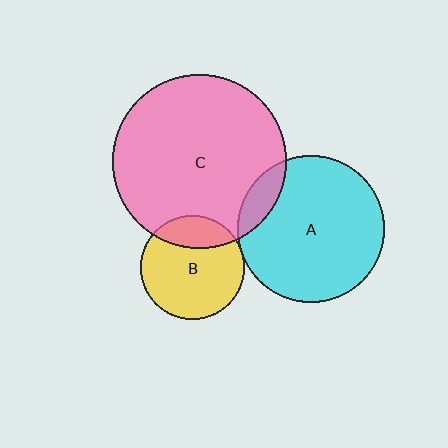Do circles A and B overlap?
Yes.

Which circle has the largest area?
Circle C (pink).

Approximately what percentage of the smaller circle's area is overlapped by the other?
Approximately 5%.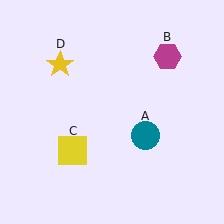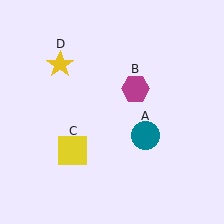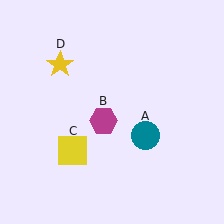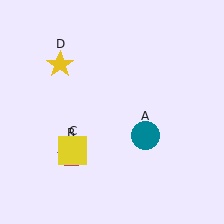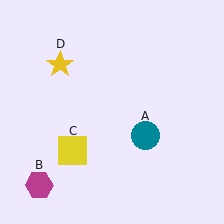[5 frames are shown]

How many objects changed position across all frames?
1 object changed position: magenta hexagon (object B).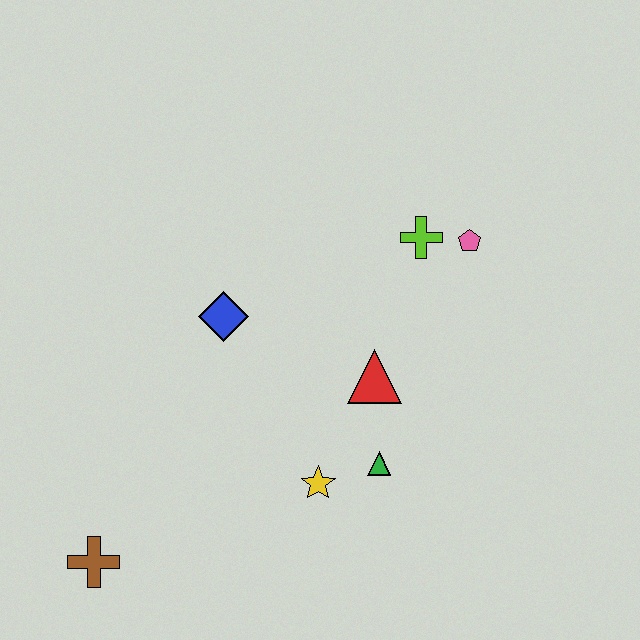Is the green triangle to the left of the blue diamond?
No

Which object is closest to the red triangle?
The green triangle is closest to the red triangle.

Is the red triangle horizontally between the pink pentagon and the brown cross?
Yes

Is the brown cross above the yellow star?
No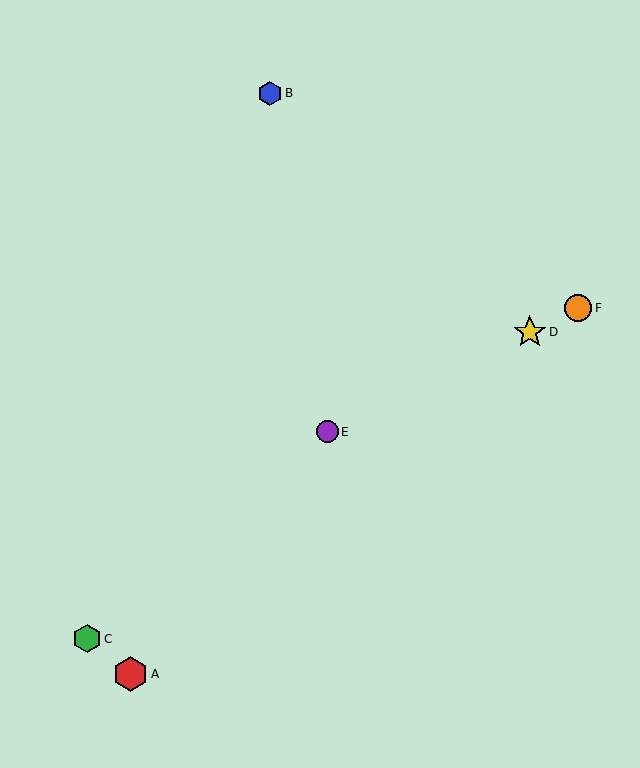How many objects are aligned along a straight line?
3 objects (D, E, F) are aligned along a straight line.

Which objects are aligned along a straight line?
Objects D, E, F are aligned along a straight line.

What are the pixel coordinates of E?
Object E is at (327, 432).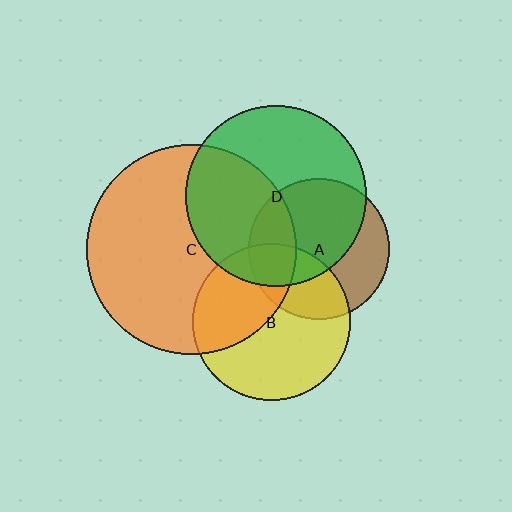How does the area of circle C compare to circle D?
Approximately 1.3 times.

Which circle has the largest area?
Circle C (orange).